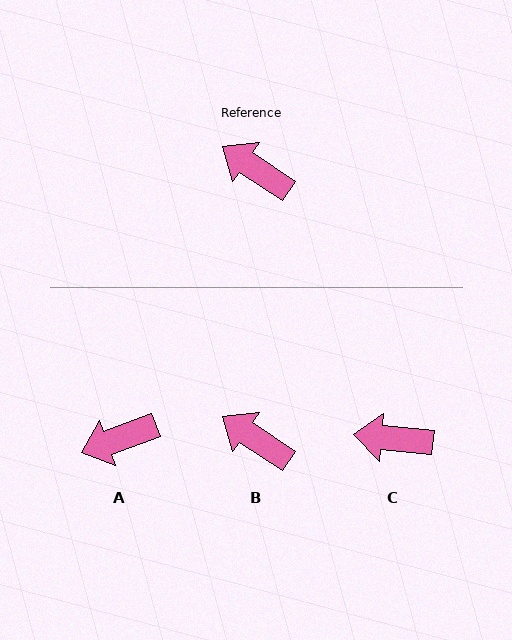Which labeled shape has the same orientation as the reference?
B.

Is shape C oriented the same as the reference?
No, it is off by about 28 degrees.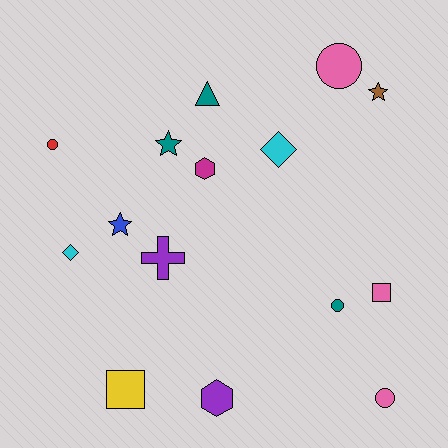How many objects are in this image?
There are 15 objects.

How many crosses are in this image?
There is 1 cross.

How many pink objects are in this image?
There are 3 pink objects.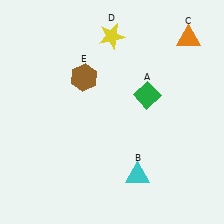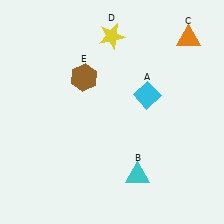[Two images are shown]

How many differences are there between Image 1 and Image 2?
There is 1 difference between the two images.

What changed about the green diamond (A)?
In Image 1, A is green. In Image 2, it changed to cyan.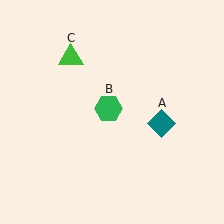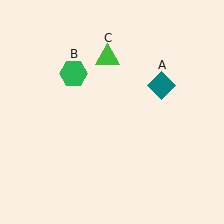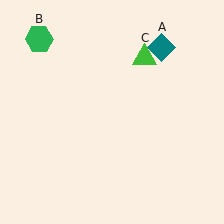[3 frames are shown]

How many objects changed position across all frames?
3 objects changed position: teal diamond (object A), green hexagon (object B), green triangle (object C).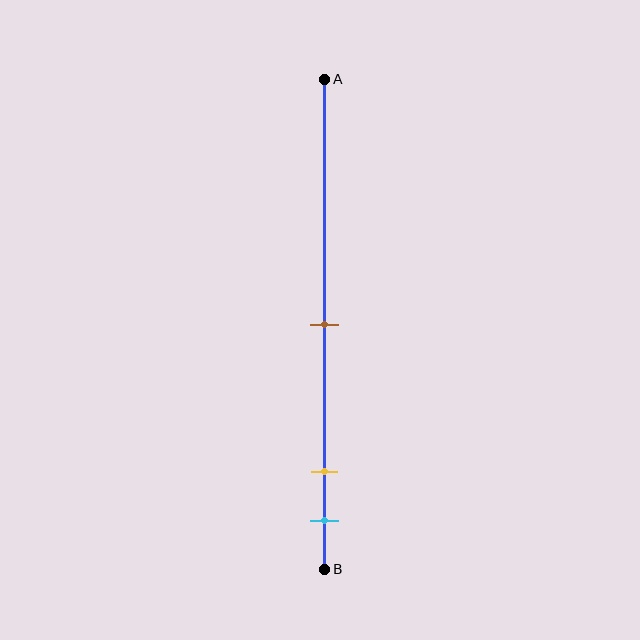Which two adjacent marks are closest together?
The yellow and cyan marks are the closest adjacent pair.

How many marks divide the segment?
There are 3 marks dividing the segment.